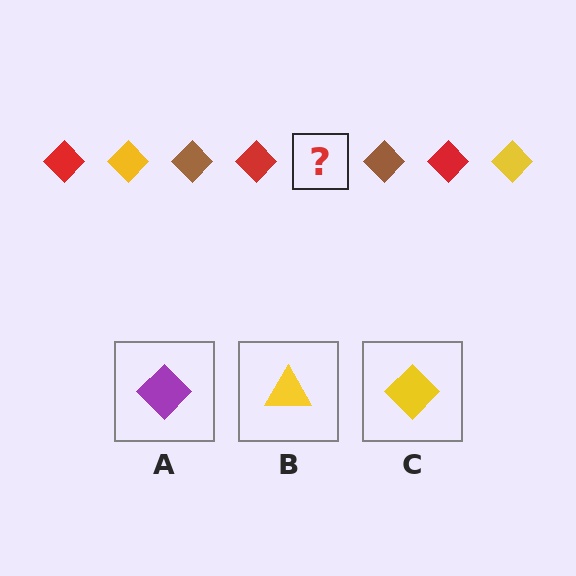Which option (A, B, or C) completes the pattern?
C.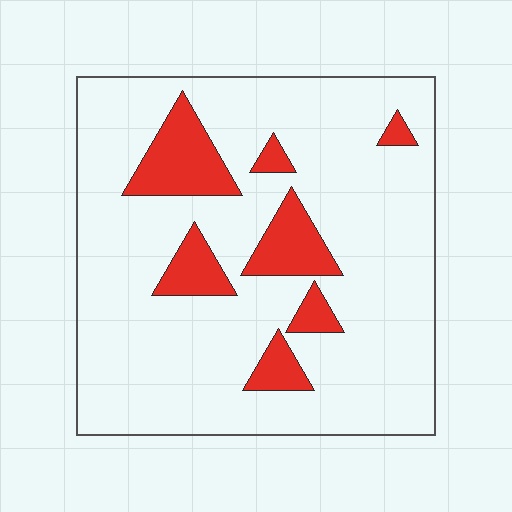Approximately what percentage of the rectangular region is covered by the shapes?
Approximately 15%.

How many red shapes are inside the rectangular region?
7.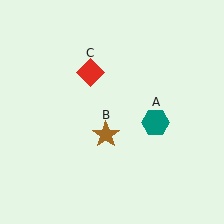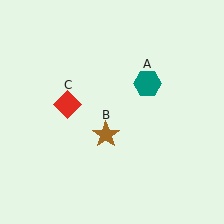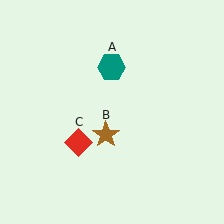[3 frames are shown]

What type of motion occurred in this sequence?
The teal hexagon (object A), red diamond (object C) rotated counterclockwise around the center of the scene.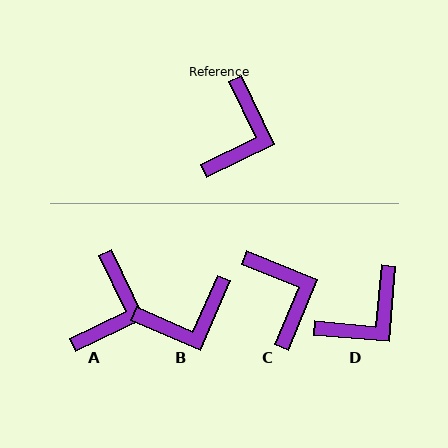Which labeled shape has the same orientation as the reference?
A.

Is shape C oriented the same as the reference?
No, it is off by about 42 degrees.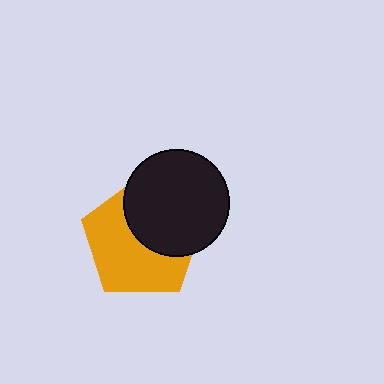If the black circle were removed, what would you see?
You would see the complete orange pentagon.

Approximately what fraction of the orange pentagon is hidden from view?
Roughly 43% of the orange pentagon is hidden behind the black circle.